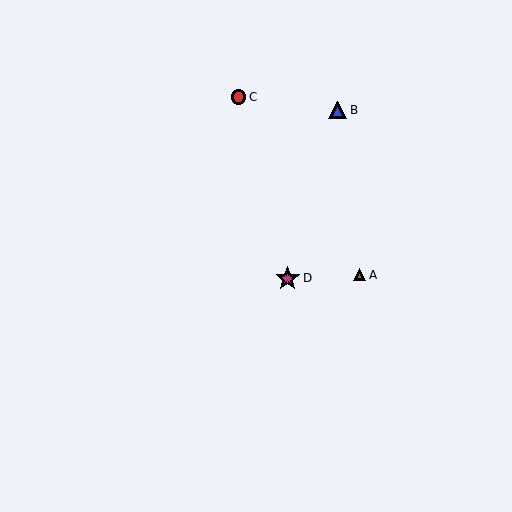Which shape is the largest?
The magenta star (labeled D) is the largest.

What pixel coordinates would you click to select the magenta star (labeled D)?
Click at (288, 278) to select the magenta star D.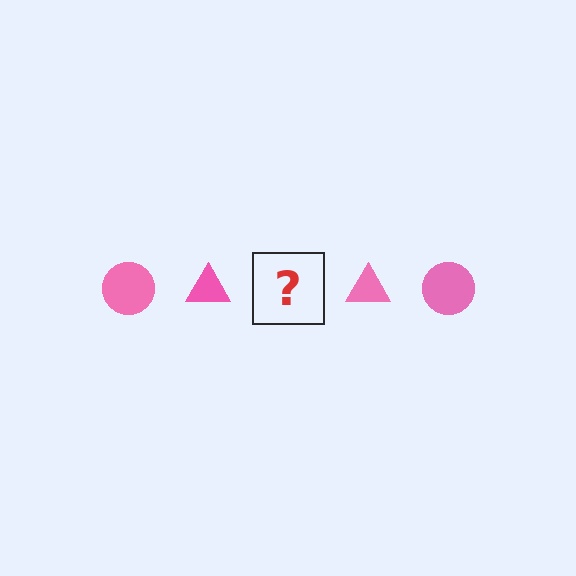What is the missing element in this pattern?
The missing element is a pink circle.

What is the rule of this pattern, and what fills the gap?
The rule is that the pattern cycles through circle, triangle shapes in pink. The gap should be filled with a pink circle.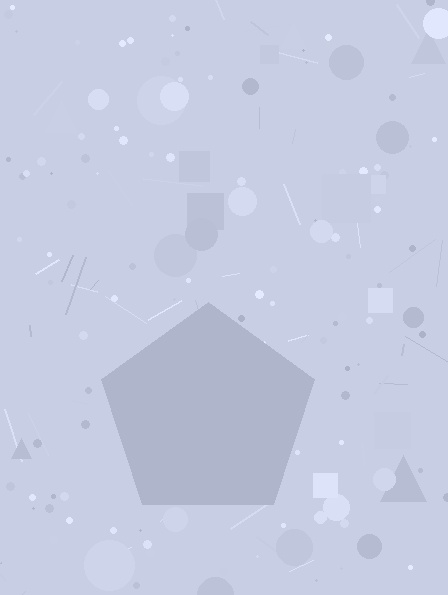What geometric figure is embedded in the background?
A pentagon is embedded in the background.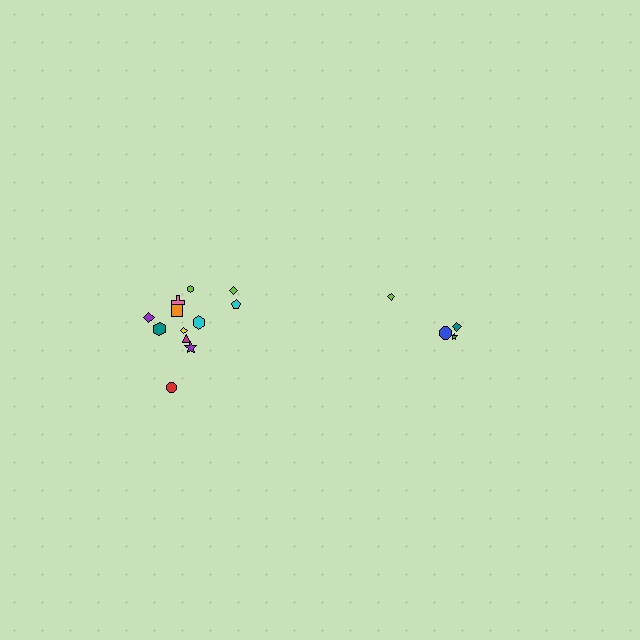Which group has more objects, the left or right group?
The left group.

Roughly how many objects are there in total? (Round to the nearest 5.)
Roughly 15 objects in total.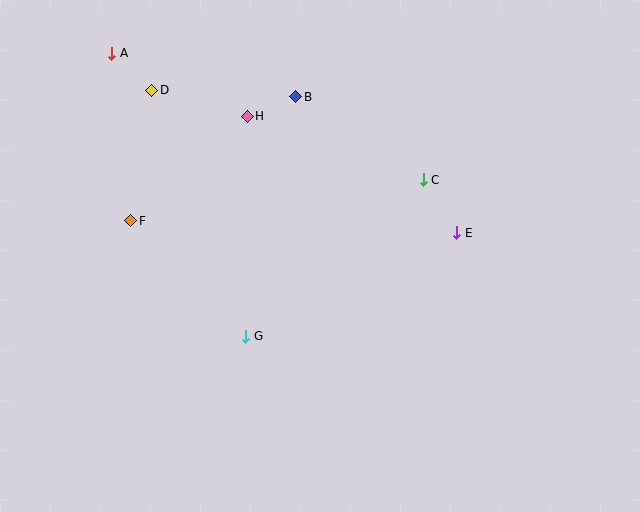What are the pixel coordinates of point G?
Point G is at (246, 336).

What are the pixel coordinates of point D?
Point D is at (152, 90).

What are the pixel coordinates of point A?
Point A is at (112, 53).